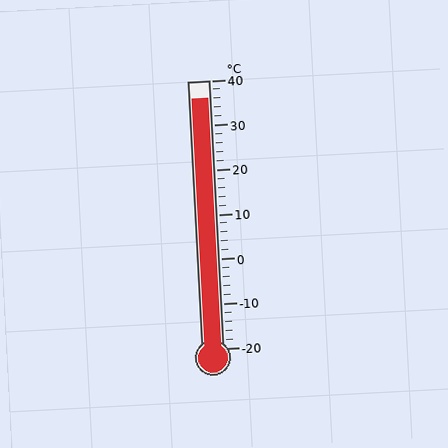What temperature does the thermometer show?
The thermometer shows approximately 36°C.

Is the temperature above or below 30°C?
The temperature is above 30°C.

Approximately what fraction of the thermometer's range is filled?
The thermometer is filled to approximately 95% of its range.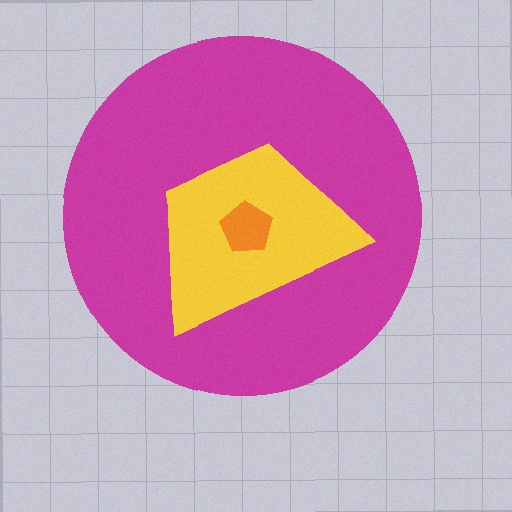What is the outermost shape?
The magenta circle.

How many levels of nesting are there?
3.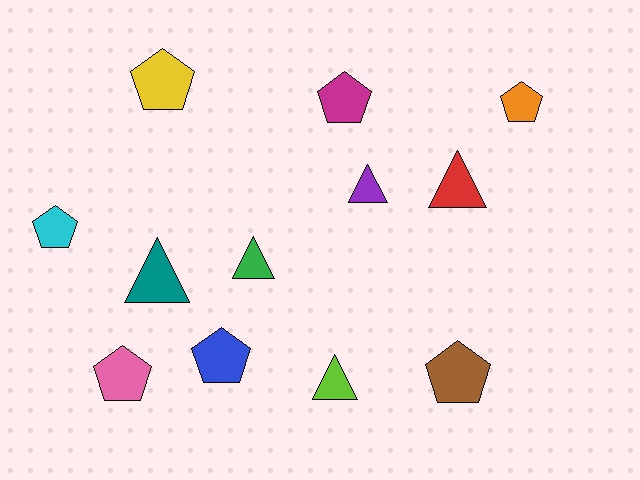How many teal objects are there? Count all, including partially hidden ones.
There is 1 teal object.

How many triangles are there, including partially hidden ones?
There are 5 triangles.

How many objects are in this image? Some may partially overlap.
There are 12 objects.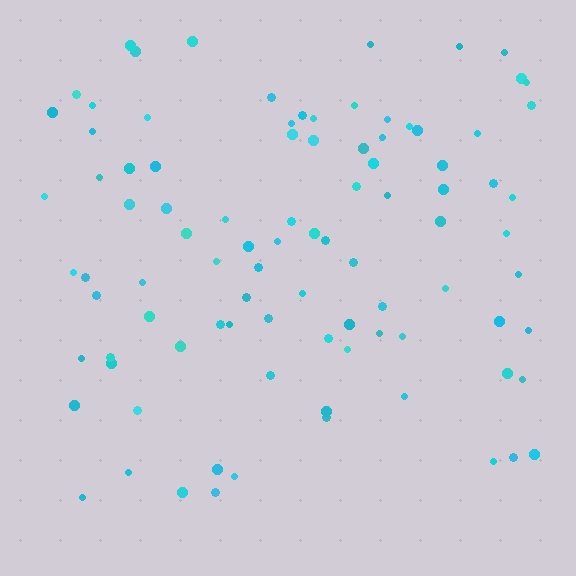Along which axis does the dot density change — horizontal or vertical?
Vertical.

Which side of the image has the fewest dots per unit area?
The bottom.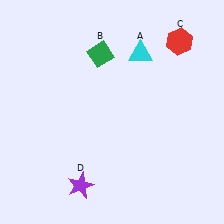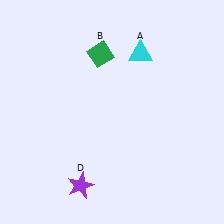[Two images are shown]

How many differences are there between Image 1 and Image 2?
There is 1 difference between the two images.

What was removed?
The red hexagon (C) was removed in Image 2.